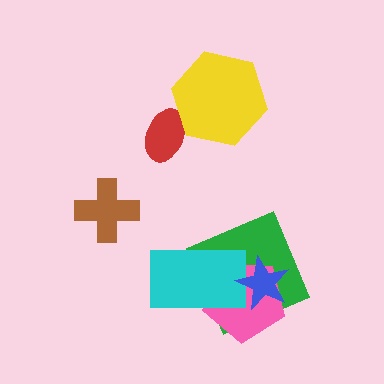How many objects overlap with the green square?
3 objects overlap with the green square.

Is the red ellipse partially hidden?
Yes, it is partially covered by another shape.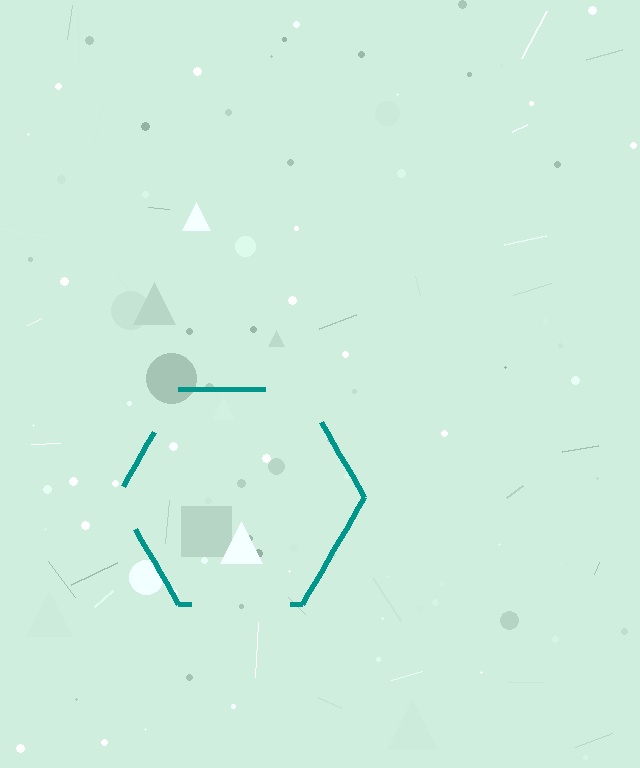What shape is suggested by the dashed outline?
The dashed outline suggests a hexagon.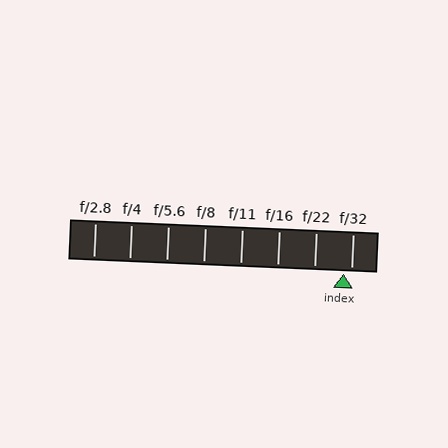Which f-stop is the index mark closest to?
The index mark is closest to f/32.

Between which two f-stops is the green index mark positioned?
The index mark is between f/22 and f/32.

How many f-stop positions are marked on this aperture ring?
There are 8 f-stop positions marked.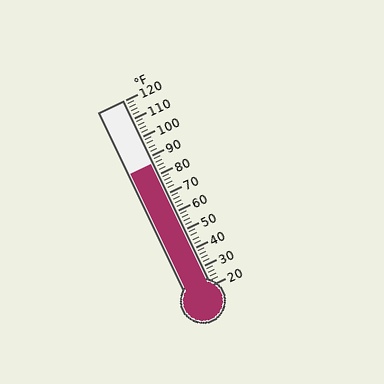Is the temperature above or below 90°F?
The temperature is below 90°F.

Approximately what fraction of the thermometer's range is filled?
The thermometer is filled to approximately 65% of its range.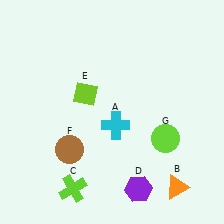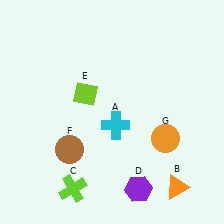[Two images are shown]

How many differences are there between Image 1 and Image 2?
There is 1 difference between the two images.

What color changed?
The circle (G) changed from lime in Image 1 to orange in Image 2.